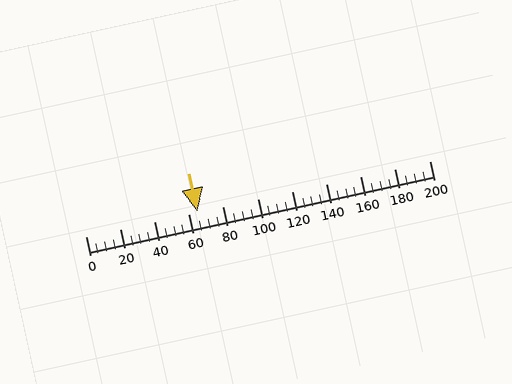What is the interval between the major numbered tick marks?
The major tick marks are spaced 20 units apart.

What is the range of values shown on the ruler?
The ruler shows values from 0 to 200.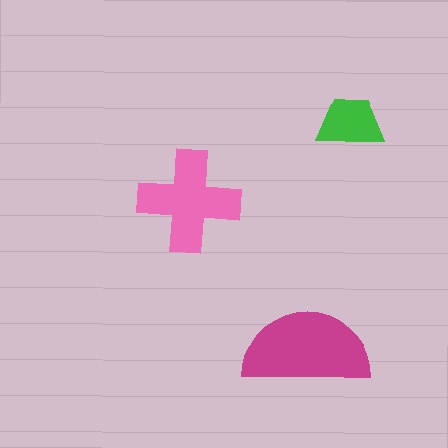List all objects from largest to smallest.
The magenta semicircle, the pink cross, the green trapezoid.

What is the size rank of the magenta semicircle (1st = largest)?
1st.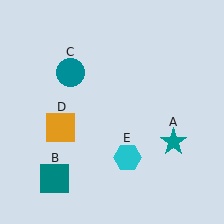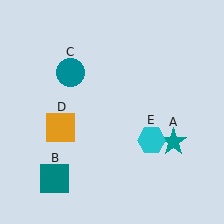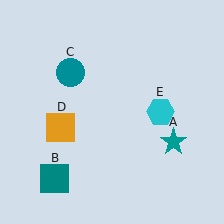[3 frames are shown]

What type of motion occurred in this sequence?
The cyan hexagon (object E) rotated counterclockwise around the center of the scene.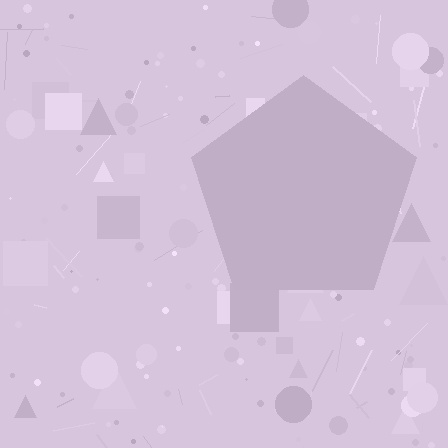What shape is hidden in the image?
A pentagon is hidden in the image.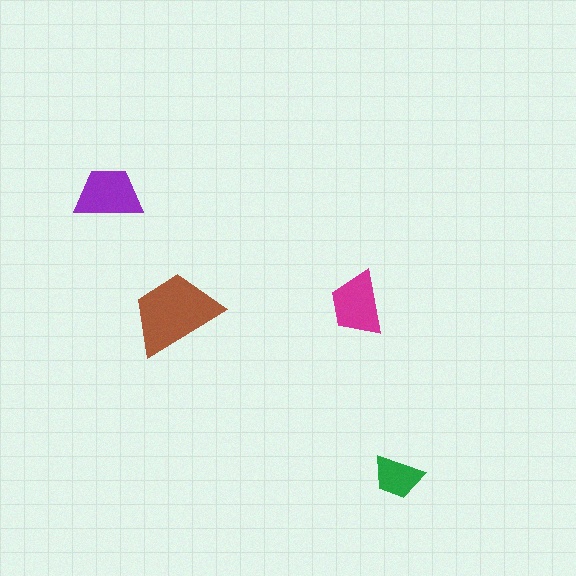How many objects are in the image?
There are 4 objects in the image.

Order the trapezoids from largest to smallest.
the brown one, the purple one, the magenta one, the green one.